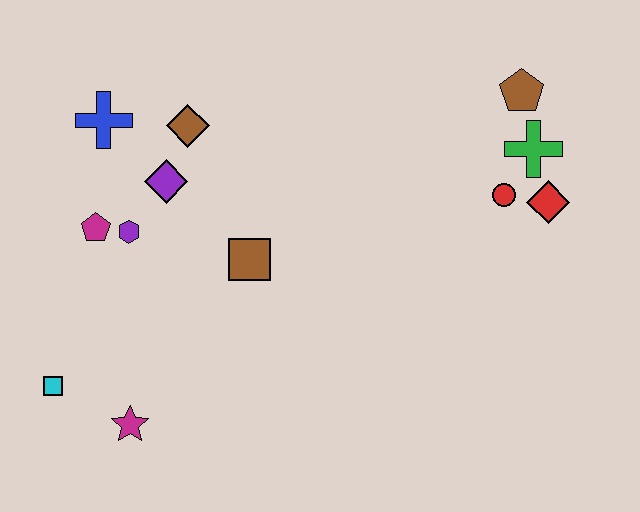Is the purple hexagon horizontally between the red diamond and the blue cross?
Yes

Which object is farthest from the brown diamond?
The red diamond is farthest from the brown diamond.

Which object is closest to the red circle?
The red diamond is closest to the red circle.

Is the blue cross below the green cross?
No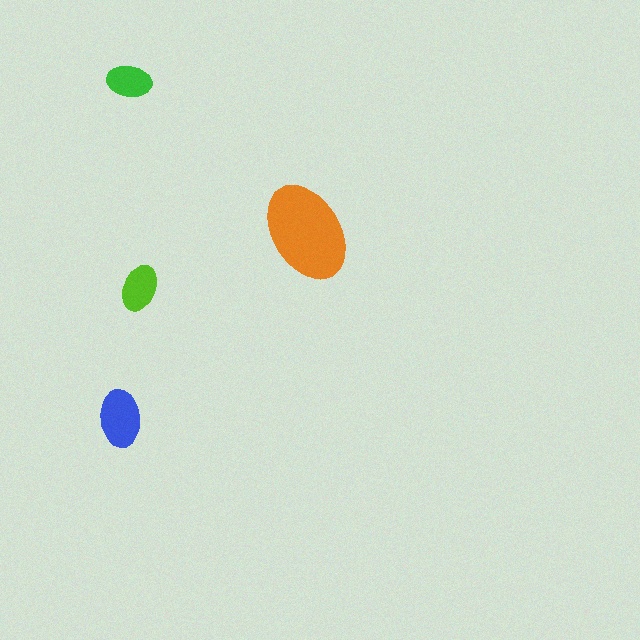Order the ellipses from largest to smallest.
the orange one, the blue one, the lime one, the green one.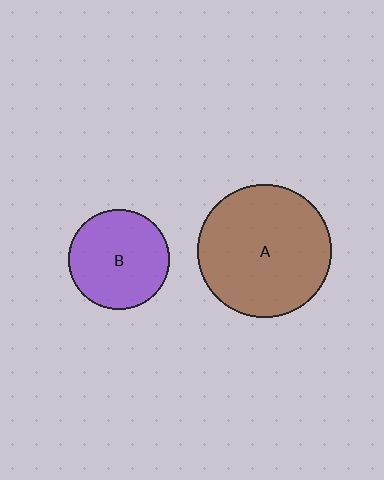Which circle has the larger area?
Circle A (brown).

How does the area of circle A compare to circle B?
Approximately 1.8 times.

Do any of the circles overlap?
No, none of the circles overlap.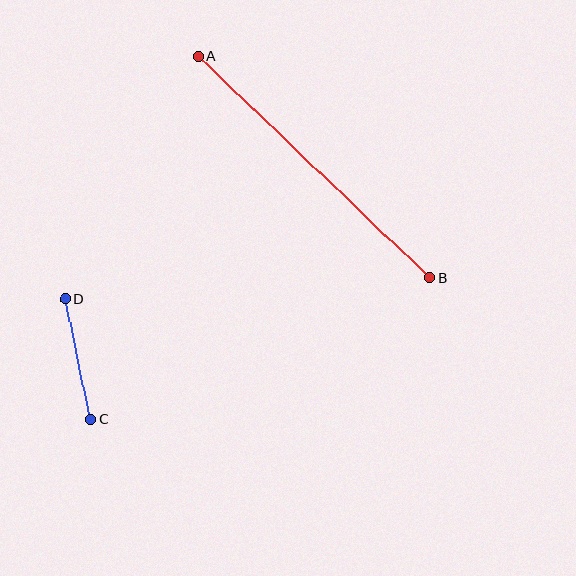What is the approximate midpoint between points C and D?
The midpoint is at approximately (78, 359) pixels.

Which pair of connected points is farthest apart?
Points A and B are farthest apart.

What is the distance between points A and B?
The distance is approximately 320 pixels.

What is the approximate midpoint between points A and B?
The midpoint is at approximately (314, 167) pixels.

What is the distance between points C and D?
The distance is approximately 122 pixels.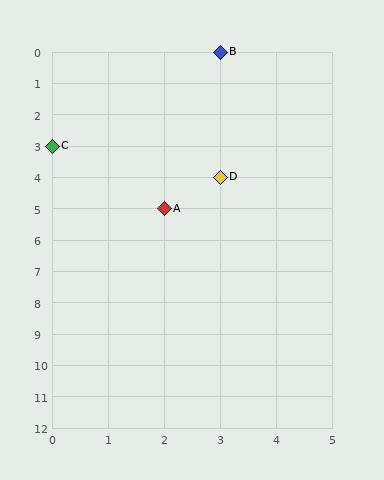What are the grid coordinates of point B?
Point B is at grid coordinates (3, 0).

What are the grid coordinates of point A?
Point A is at grid coordinates (2, 5).